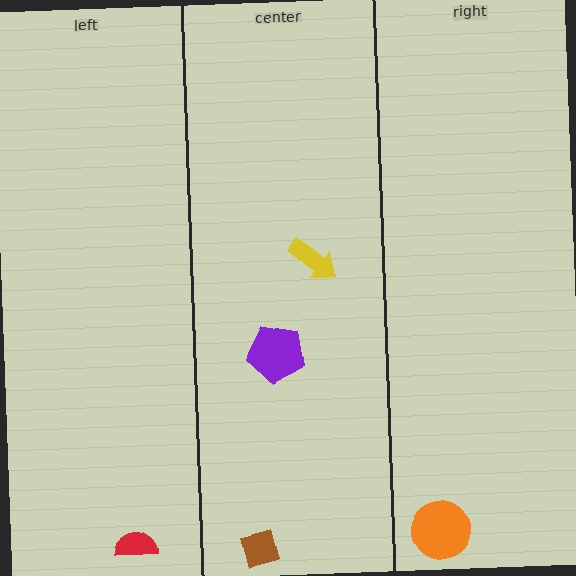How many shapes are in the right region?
1.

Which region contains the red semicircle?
The left region.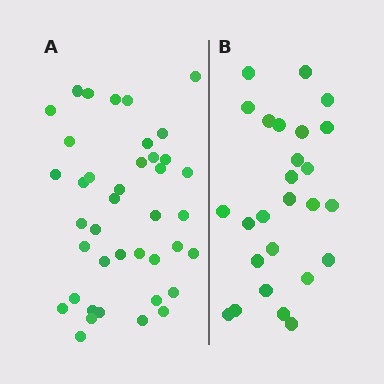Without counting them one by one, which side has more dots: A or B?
Region A (the left region) has more dots.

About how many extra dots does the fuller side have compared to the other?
Region A has approximately 15 more dots than region B.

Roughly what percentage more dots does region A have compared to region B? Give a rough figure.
About 55% more.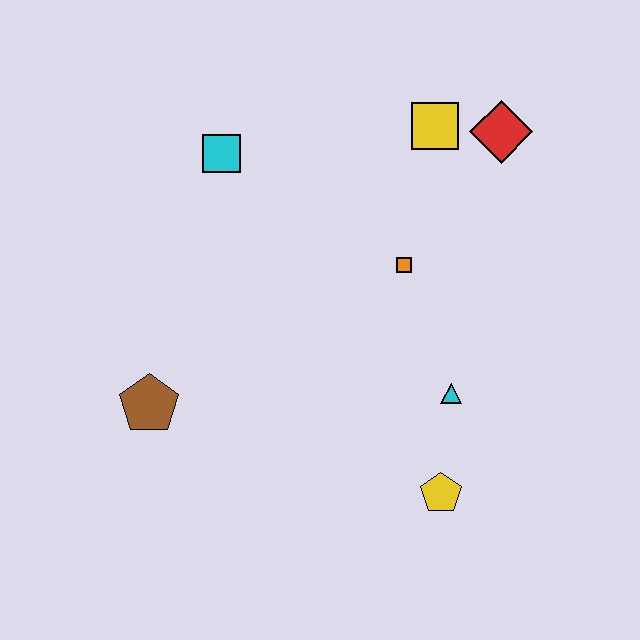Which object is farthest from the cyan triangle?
The cyan square is farthest from the cyan triangle.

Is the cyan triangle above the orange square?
No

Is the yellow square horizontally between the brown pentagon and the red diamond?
Yes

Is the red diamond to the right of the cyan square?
Yes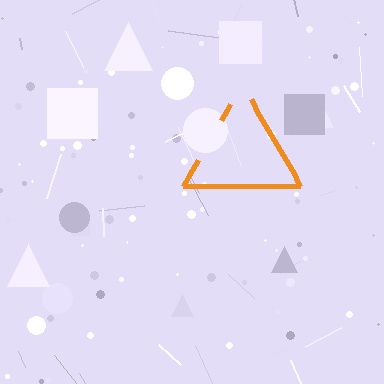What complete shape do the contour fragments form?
The contour fragments form a triangle.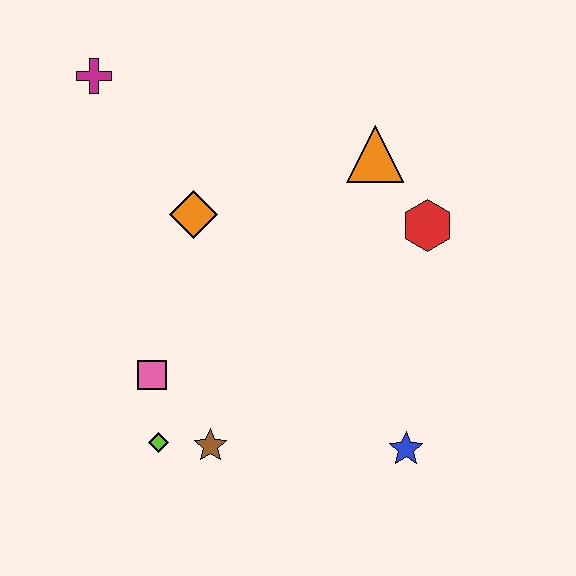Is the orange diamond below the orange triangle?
Yes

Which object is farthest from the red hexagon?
The magenta cross is farthest from the red hexagon.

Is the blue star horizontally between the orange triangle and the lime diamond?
No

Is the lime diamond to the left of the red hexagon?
Yes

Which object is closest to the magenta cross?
The orange diamond is closest to the magenta cross.